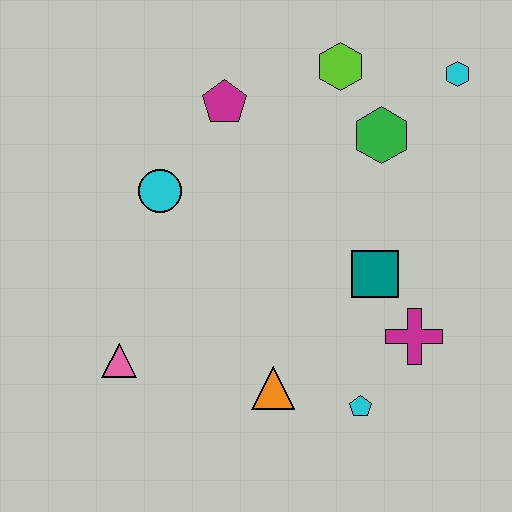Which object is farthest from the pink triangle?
The cyan hexagon is farthest from the pink triangle.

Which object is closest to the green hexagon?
The lime hexagon is closest to the green hexagon.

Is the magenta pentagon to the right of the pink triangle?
Yes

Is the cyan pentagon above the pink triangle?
No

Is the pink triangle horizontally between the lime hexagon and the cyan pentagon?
No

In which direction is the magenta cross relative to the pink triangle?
The magenta cross is to the right of the pink triangle.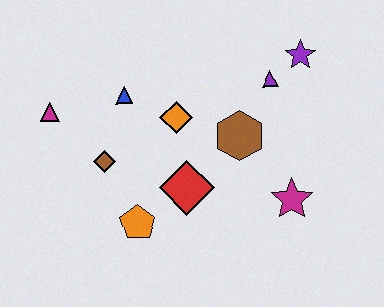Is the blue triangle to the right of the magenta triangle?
Yes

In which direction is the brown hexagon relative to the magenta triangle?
The brown hexagon is to the right of the magenta triangle.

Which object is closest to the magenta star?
The brown hexagon is closest to the magenta star.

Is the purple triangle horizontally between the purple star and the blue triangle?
Yes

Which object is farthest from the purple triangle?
The magenta triangle is farthest from the purple triangle.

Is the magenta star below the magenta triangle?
Yes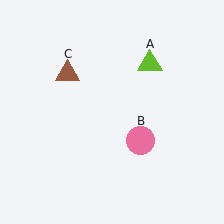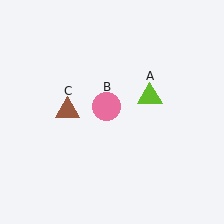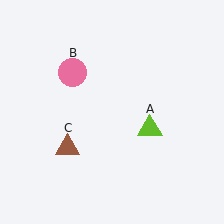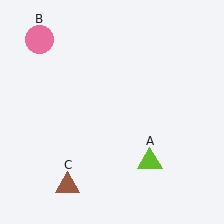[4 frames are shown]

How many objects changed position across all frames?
3 objects changed position: lime triangle (object A), pink circle (object B), brown triangle (object C).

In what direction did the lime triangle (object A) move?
The lime triangle (object A) moved down.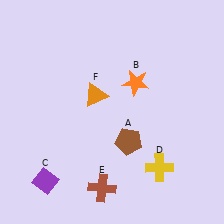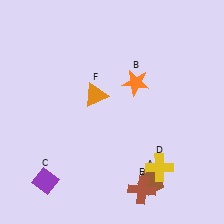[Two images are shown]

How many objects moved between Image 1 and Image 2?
2 objects moved between the two images.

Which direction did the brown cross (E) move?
The brown cross (E) moved right.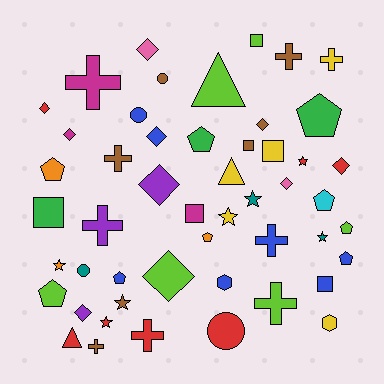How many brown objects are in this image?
There are 7 brown objects.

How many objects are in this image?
There are 50 objects.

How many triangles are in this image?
There are 3 triangles.